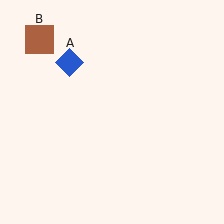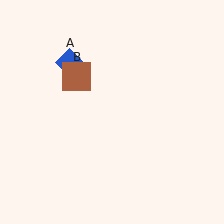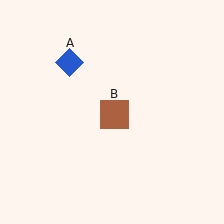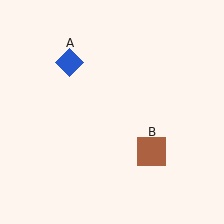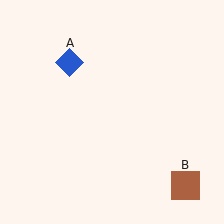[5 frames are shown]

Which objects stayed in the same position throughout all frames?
Blue diamond (object A) remained stationary.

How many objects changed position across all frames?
1 object changed position: brown square (object B).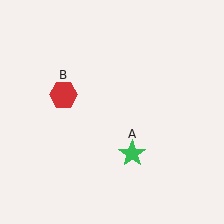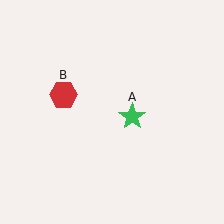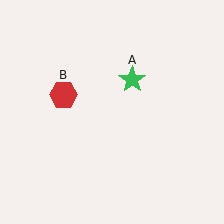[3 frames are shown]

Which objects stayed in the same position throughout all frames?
Red hexagon (object B) remained stationary.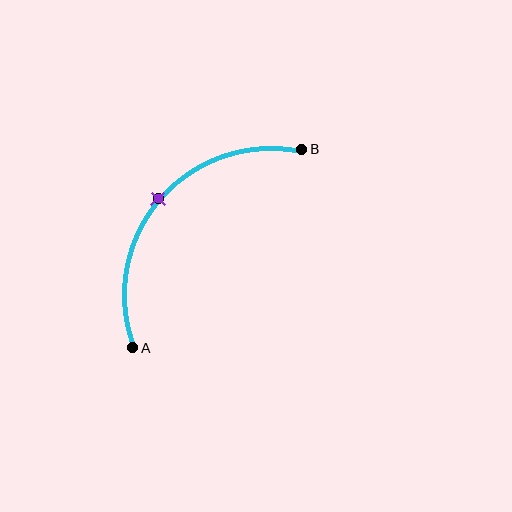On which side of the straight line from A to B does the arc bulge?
The arc bulges above and to the left of the straight line connecting A and B.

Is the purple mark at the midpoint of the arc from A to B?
Yes. The purple mark lies on the arc at equal arc-length from both A and B — it is the arc midpoint.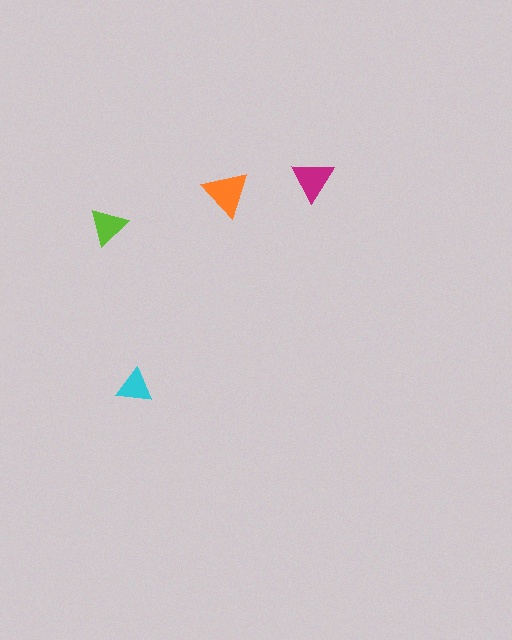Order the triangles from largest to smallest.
the orange one, the magenta one, the lime one, the cyan one.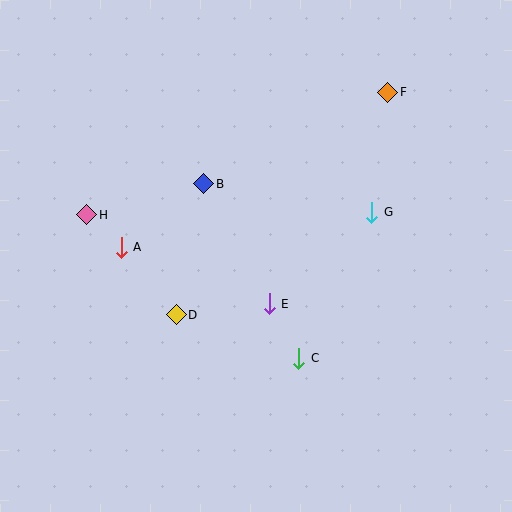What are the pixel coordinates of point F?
Point F is at (388, 92).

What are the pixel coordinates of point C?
Point C is at (299, 358).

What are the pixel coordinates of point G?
Point G is at (372, 212).